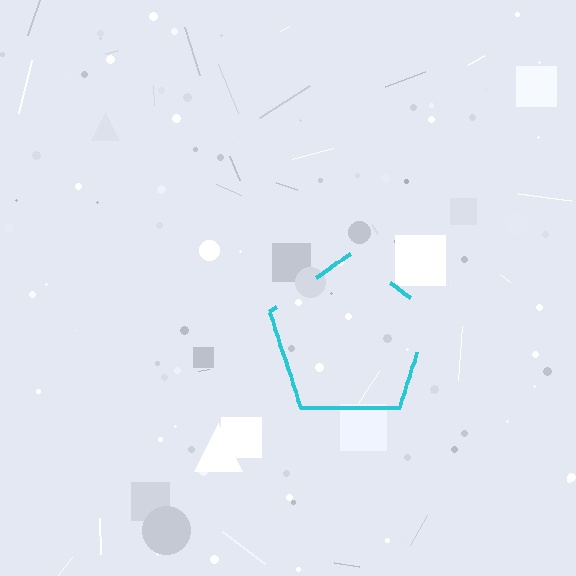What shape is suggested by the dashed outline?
The dashed outline suggests a pentagon.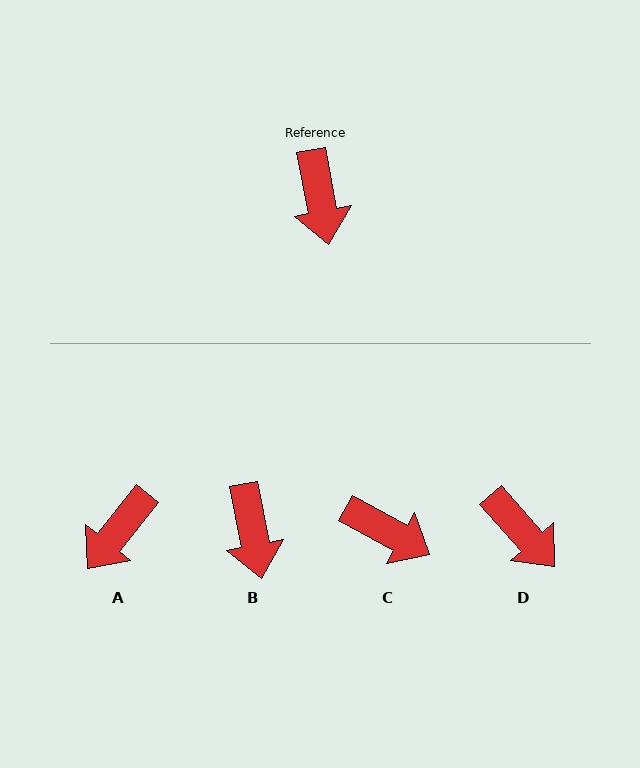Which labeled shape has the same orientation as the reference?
B.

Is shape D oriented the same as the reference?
No, it is off by about 31 degrees.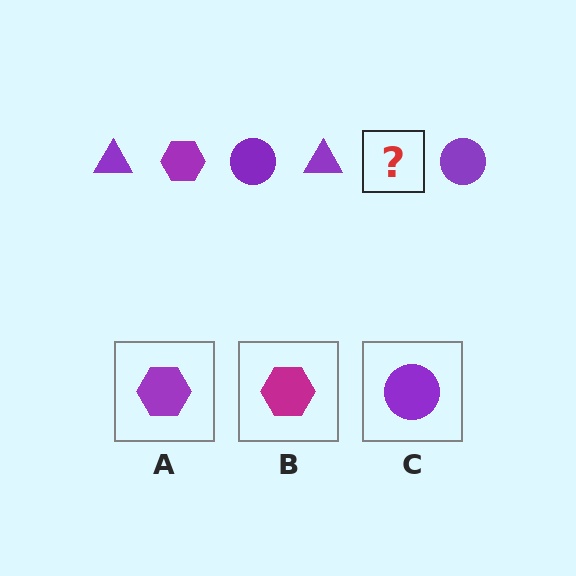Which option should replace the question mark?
Option A.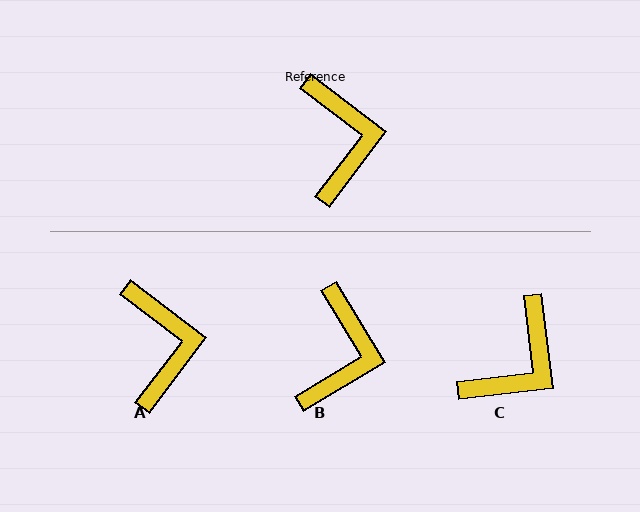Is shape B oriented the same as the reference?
No, it is off by about 22 degrees.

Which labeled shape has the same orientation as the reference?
A.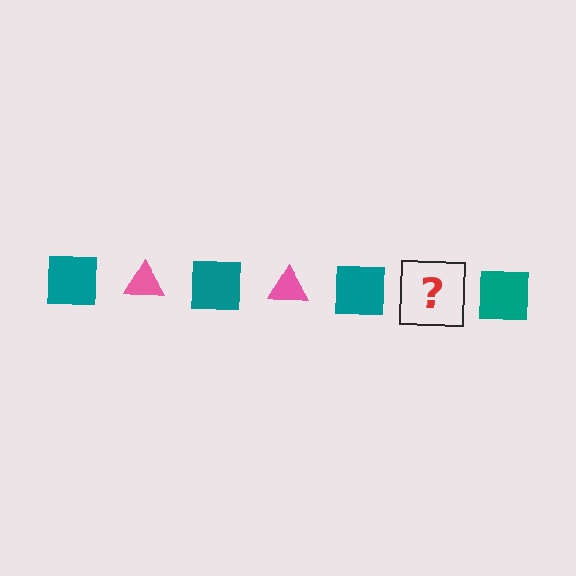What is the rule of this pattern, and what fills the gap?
The rule is that the pattern alternates between teal square and pink triangle. The gap should be filled with a pink triangle.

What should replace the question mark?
The question mark should be replaced with a pink triangle.